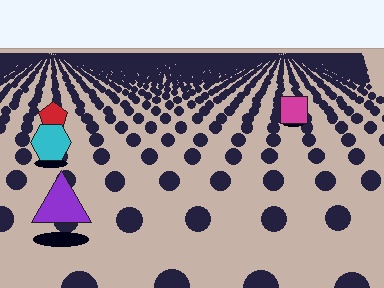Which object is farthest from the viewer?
The magenta square is farthest from the viewer. It appears smaller and the ground texture around it is denser.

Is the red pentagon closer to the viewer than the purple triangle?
No. The purple triangle is closer — you can tell from the texture gradient: the ground texture is coarser near it.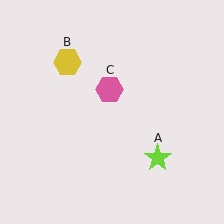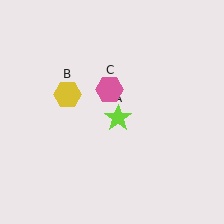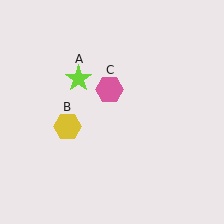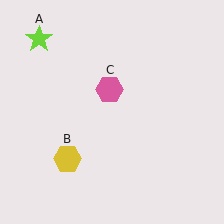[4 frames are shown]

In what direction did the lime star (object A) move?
The lime star (object A) moved up and to the left.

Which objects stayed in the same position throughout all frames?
Pink hexagon (object C) remained stationary.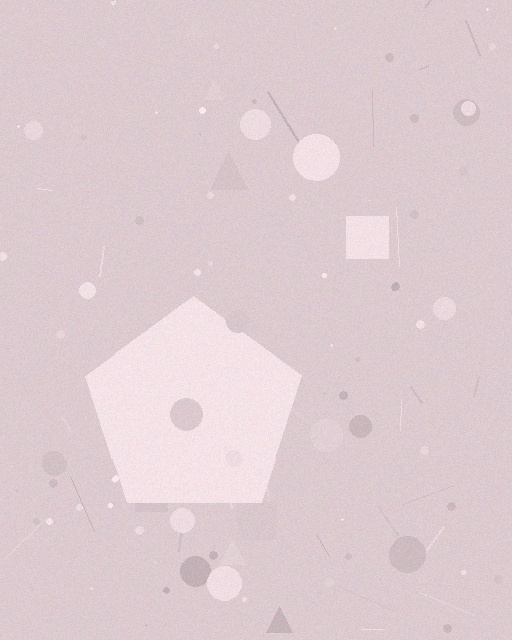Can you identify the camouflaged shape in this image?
The camouflaged shape is a pentagon.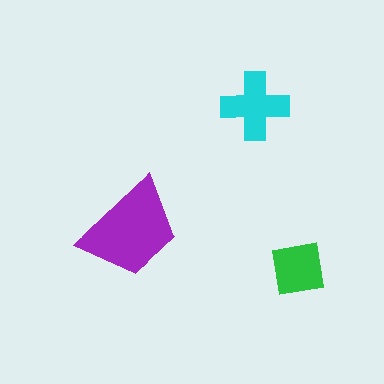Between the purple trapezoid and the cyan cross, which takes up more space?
The purple trapezoid.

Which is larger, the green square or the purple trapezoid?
The purple trapezoid.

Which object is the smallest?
The green square.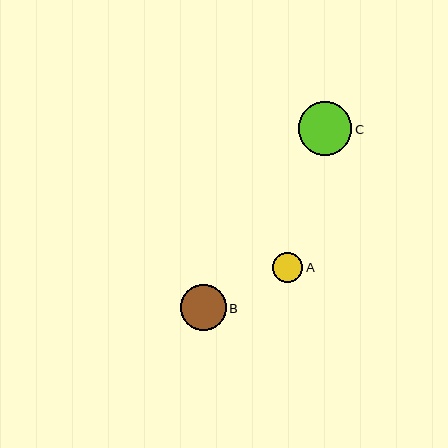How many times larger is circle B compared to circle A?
Circle B is approximately 1.5 times the size of circle A.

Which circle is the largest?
Circle C is the largest with a size of approximately 53 pixels.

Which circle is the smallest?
Circle A is the smallest with a size of approximately 30 pixels.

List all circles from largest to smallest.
From largest to smallest: C, B, A.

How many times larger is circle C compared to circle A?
Circle C is approximately 1.8 times the size of circle A.